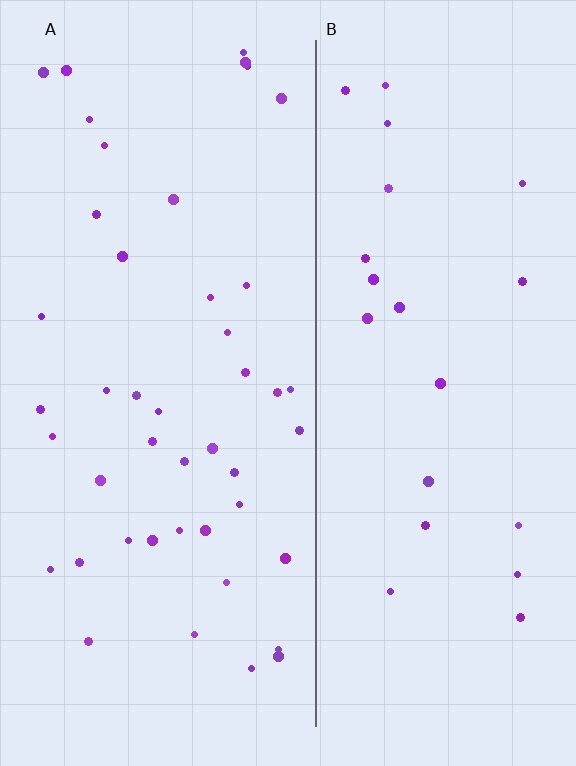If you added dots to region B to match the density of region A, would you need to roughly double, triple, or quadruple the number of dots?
Approximately double.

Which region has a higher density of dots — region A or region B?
A (the left).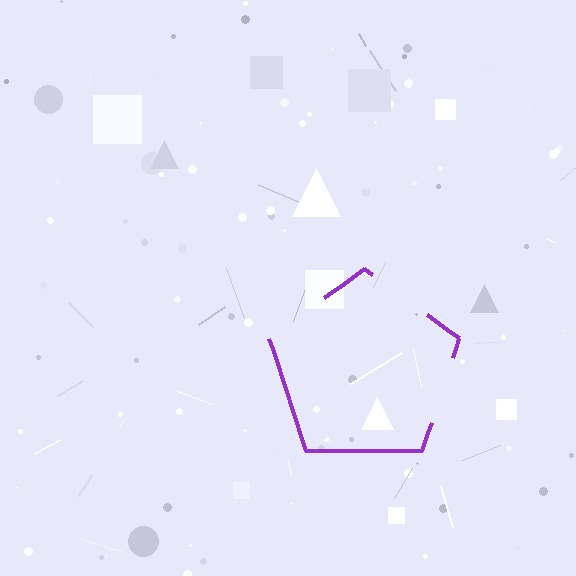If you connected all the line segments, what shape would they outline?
They would outline a pentagon.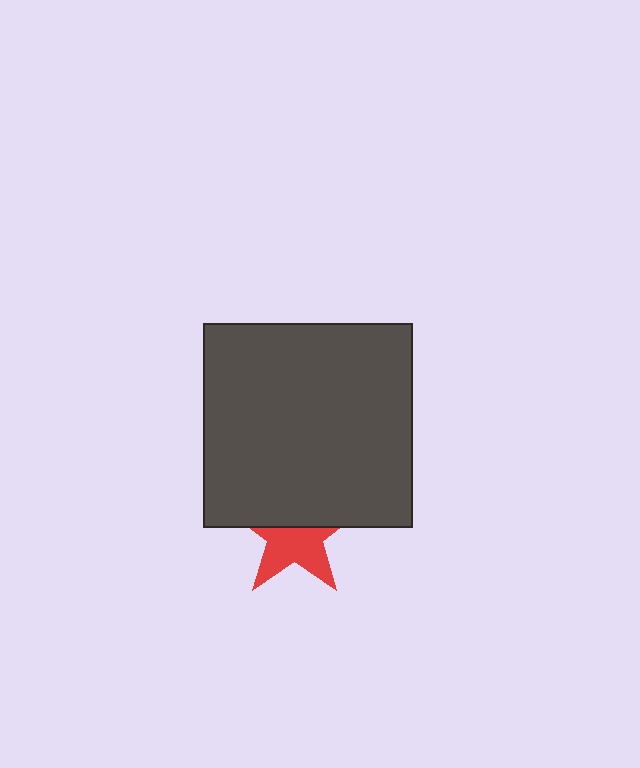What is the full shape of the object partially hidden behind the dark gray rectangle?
The partially hidden object is a red star.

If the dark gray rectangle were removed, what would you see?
You would see the complete red star.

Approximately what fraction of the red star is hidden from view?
Roughly 47% of the red star is hidden behind the dark gray rectangle.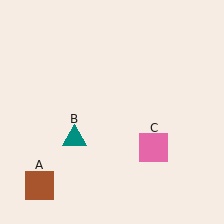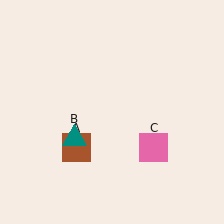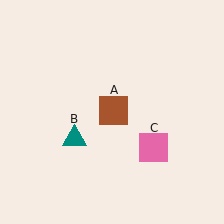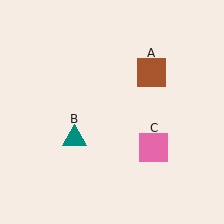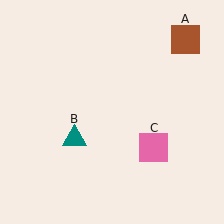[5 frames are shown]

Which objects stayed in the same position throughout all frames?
Teal triangle (object B) and pink square (object C) remained stationary.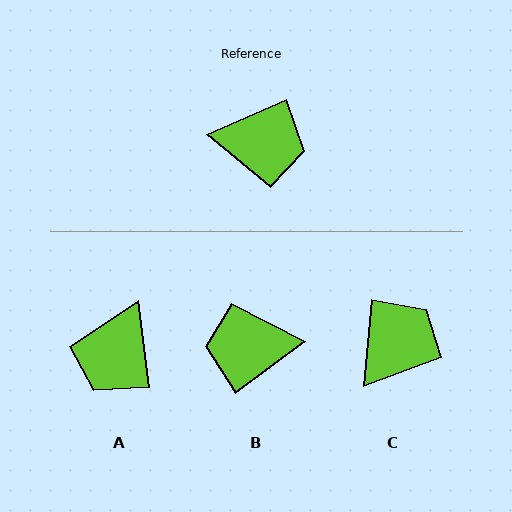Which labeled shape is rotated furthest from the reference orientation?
B, about 168 degrees away.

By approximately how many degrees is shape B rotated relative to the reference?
Approximately 168 degrees clockwise.